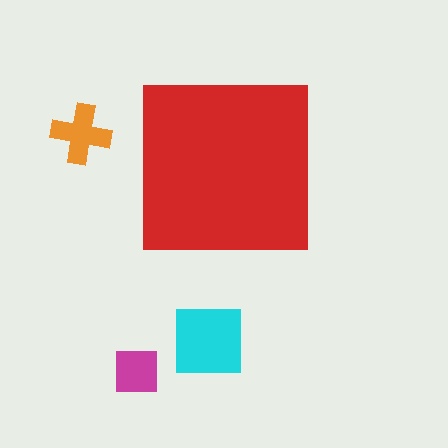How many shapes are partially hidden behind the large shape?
0 shapes are partially hidden.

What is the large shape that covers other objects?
A red square.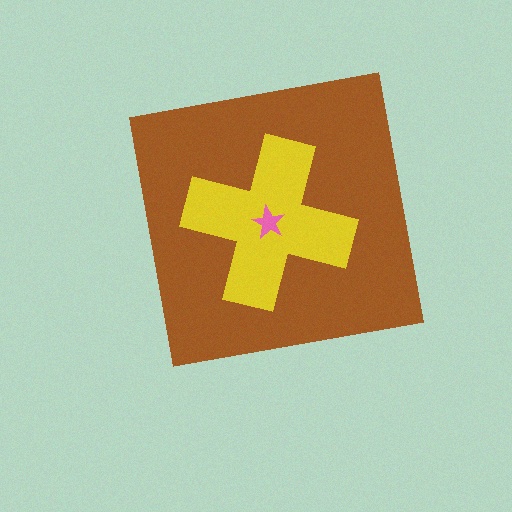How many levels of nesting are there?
3.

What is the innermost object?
The pink star.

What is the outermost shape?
The brown square.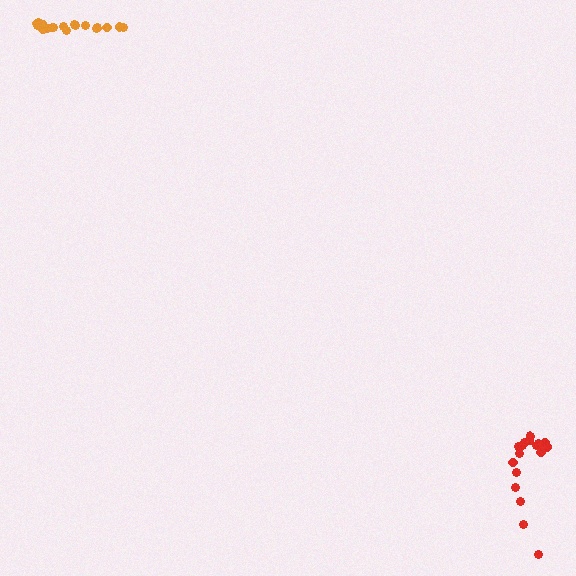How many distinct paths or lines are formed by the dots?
There are 2 distinct paths.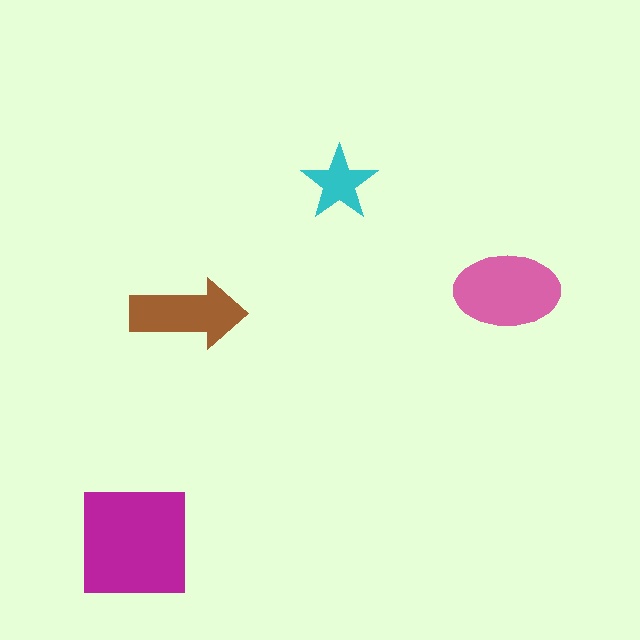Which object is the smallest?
The cyan star.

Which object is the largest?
The magenta square.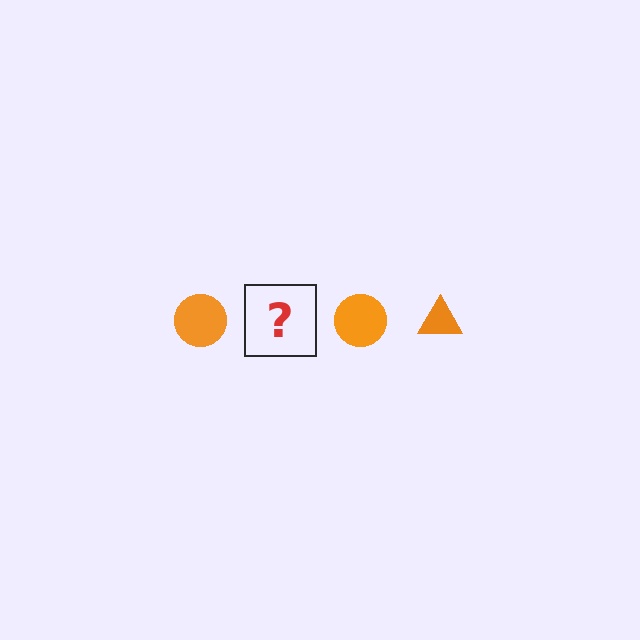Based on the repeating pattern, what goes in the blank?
The blank should be an orange triangle.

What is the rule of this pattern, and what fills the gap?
The rule is that the pattern cycles through circle, triangle shapes in orange. The gap should be filled with an orange triangle.